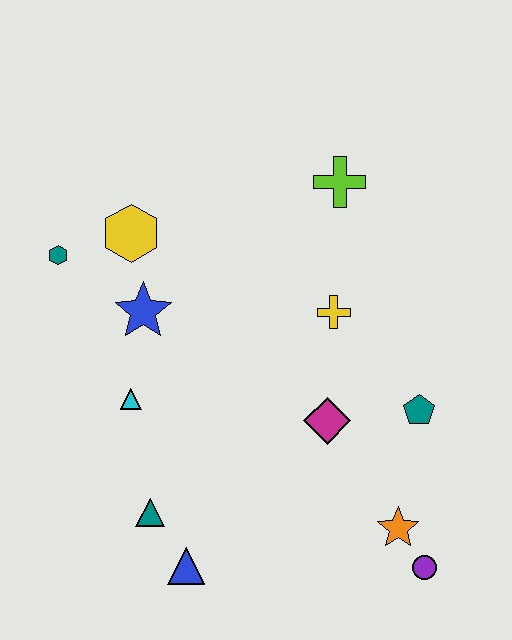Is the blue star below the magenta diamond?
No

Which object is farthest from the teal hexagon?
The purple circle is farthest from the teal hexagon.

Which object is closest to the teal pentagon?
The magenta diamond is closest to the teal pentagon.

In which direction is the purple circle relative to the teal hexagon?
The purple circle is to the right of the teal hexagon.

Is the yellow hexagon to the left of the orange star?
Yes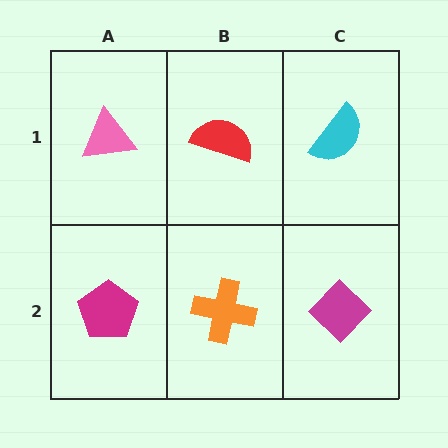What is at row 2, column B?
An orange cross.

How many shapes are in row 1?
3 shapes.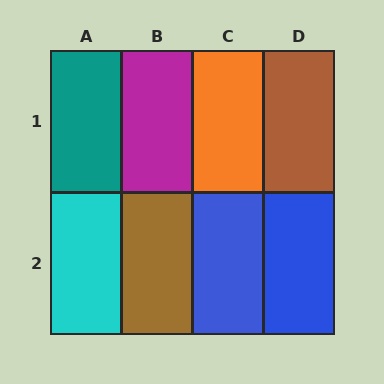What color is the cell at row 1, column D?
Brown.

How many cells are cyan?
1 cell is cyan.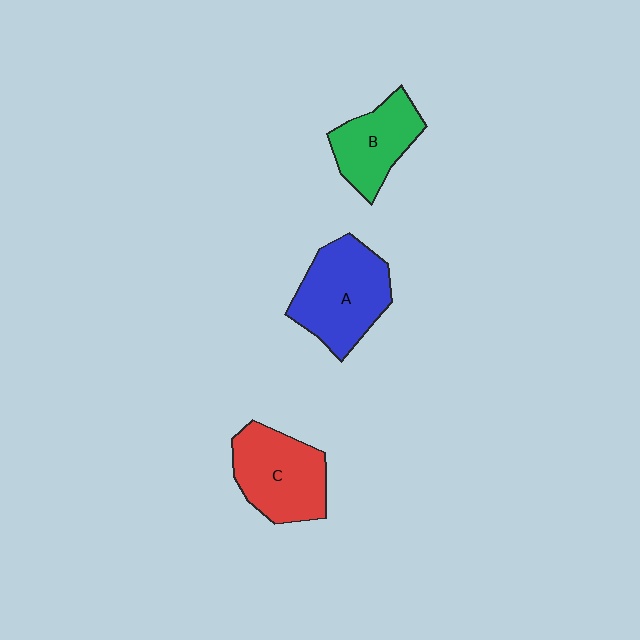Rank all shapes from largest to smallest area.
From largest to smallest: A (blue), C (red), B (green).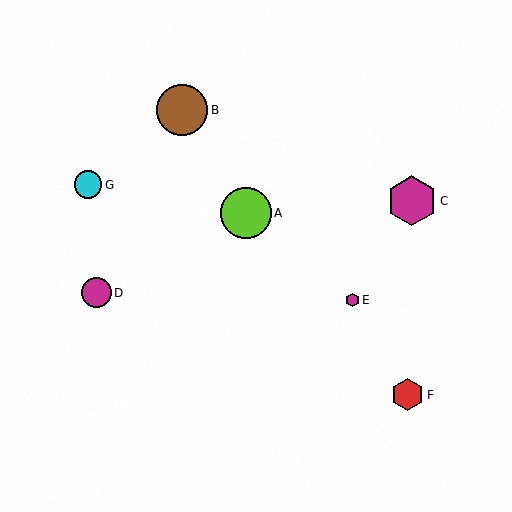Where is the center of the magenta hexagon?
The center of the magenta hexagon is at (412, 201).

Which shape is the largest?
The brown circle (labeled B) is the largest.